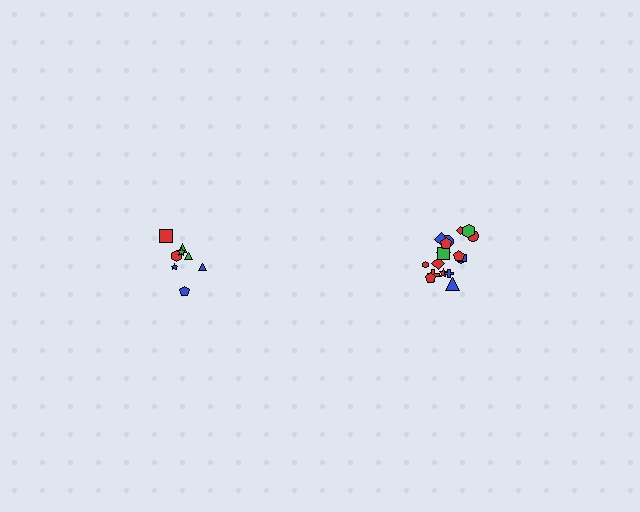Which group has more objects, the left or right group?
The right group.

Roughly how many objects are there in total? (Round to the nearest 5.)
Roughly 25 objects in total.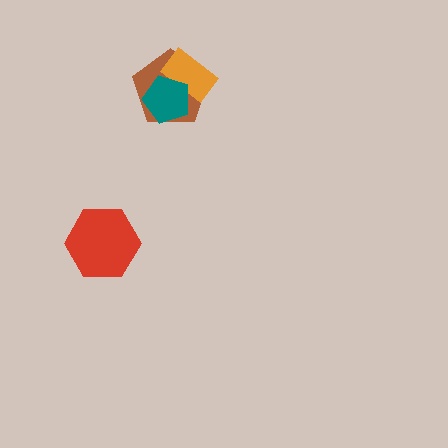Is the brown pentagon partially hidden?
Yes, it is partially covered by another shape.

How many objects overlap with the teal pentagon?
2 objects overlap with the teal pentagon.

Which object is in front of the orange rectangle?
The teal pentagon is in front of the orange rectangle.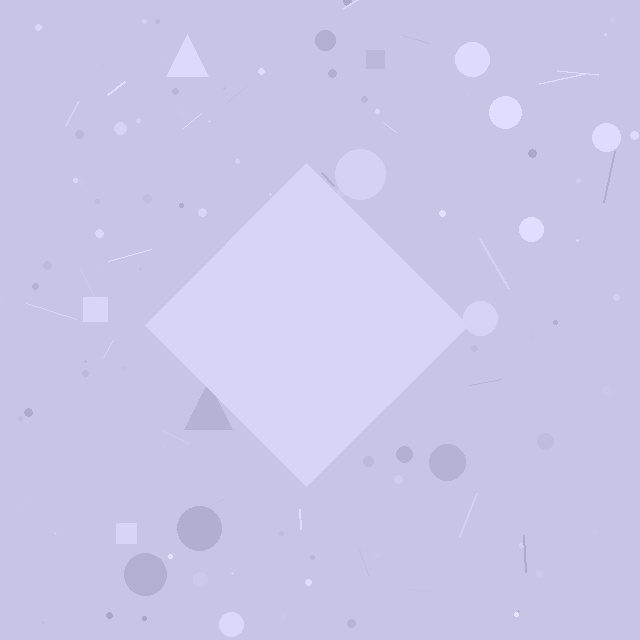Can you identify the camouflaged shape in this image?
The camouflaged shape is a diamond.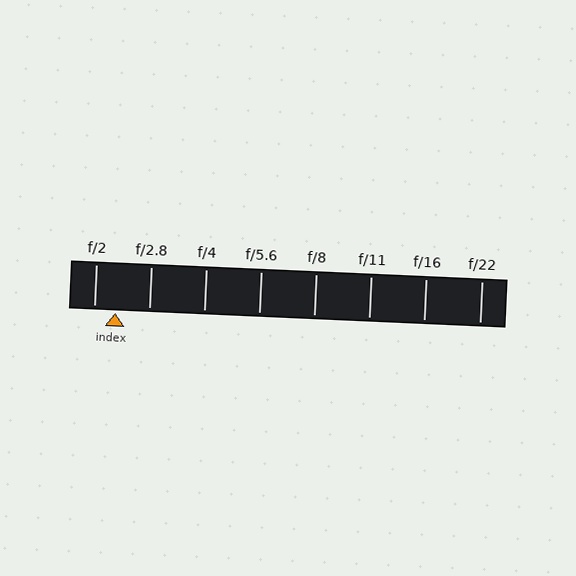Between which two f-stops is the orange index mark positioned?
The index mark is between f/2 and f/2.8.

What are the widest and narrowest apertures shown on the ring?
The widest aperture shown is f/2 and the narrowest is f/22.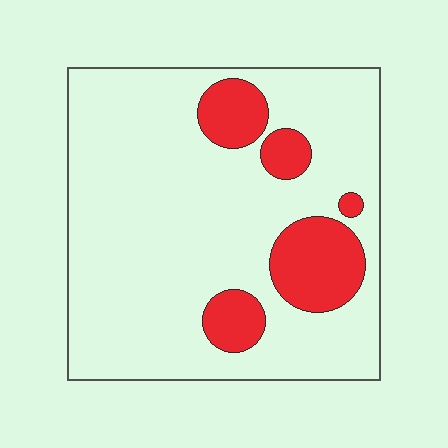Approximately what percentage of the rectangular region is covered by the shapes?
Approximately 15%.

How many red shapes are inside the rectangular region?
5.